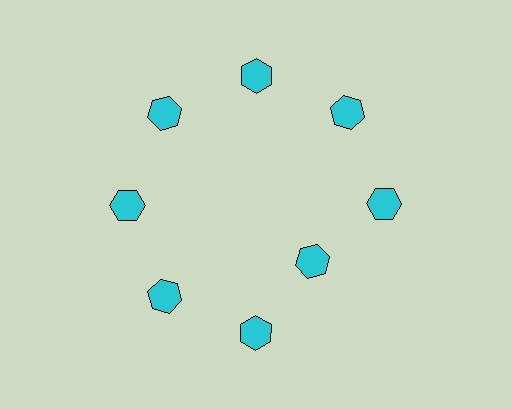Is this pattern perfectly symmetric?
No. The 8 cyan hexagons are arranged in a ring, but one element near the 4 o'clock position is pulled inward toward the center, breaking the 8-fold rotational symmetry.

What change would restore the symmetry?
The symmetry would be restored by moving it outward, back onto the ring so that all 8 hexagons sit at equal angles and equal distance from the center.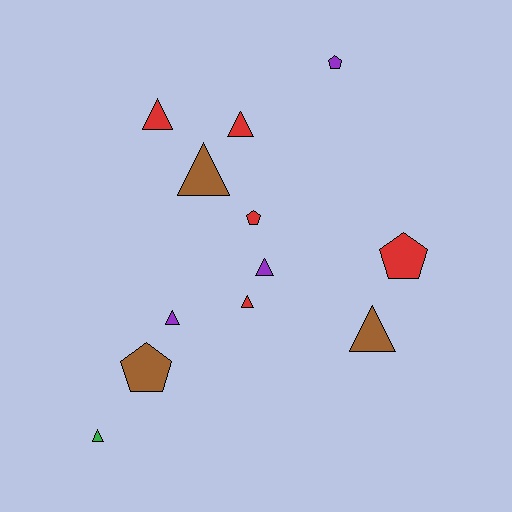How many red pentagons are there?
There are 2 red pentagons.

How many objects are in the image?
There are 12 objects.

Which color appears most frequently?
Red, with 5 objects.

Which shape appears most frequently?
Triangle, with 8 objects.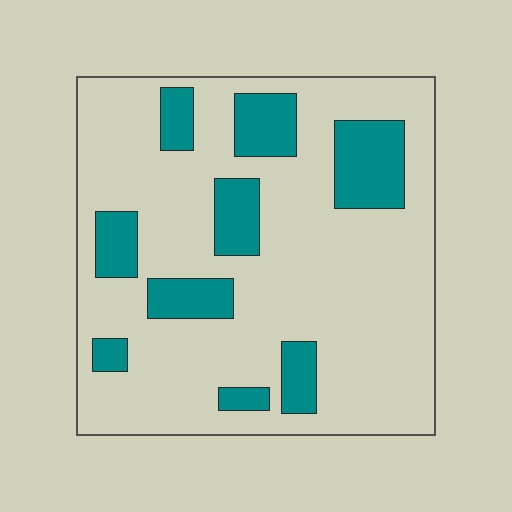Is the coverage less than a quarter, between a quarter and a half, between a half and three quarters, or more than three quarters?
Less than a quarter.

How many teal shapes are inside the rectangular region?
9.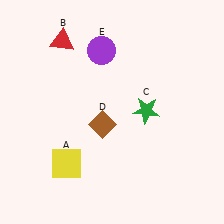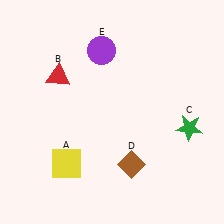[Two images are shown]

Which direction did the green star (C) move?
The green star (C) moved right.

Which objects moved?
The objects that moved are: the red triangle (B), the green star (C), the brown diamond (D).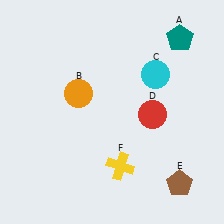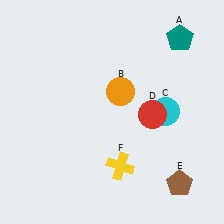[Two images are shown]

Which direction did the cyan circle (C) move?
The cyan circle (C) moved down.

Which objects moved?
The objects that moved are: the orange circle (B), the cyan circle (C).